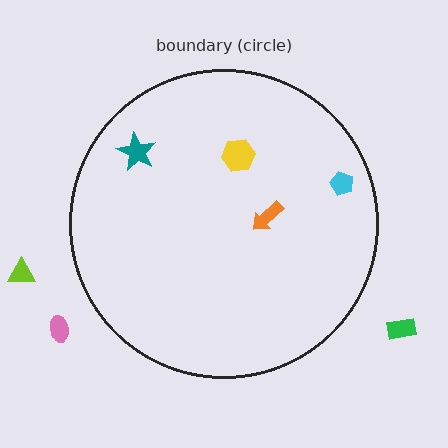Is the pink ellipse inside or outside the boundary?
Outside.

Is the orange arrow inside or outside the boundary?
Inside.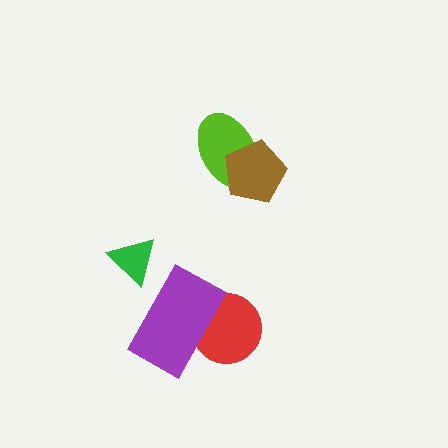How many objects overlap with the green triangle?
0 objects overlap with the green triangle.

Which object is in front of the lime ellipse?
The brown pentagon is in front of the lime ellipse.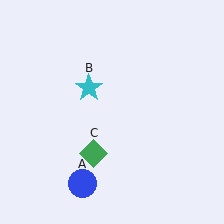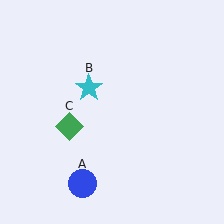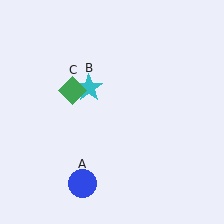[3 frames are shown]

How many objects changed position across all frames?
1 object changed position: green diamond (object C).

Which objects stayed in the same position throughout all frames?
Blue circle (object A) and cyan star (object B) remained stationary.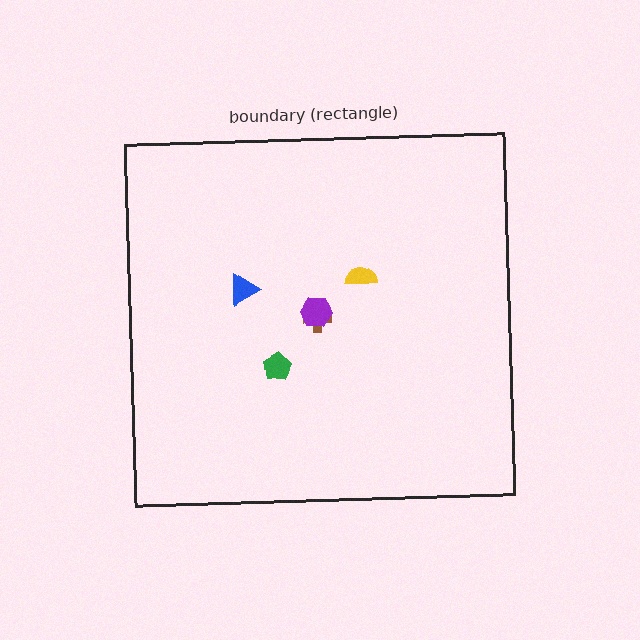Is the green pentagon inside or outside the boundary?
Inside.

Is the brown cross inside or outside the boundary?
Inside.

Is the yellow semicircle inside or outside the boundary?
Inside.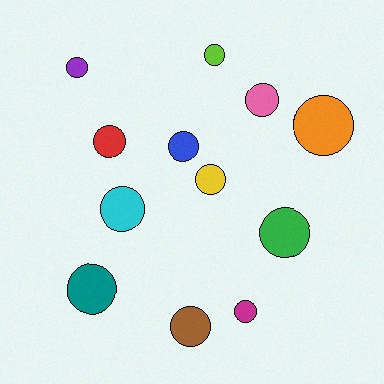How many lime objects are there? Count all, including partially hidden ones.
There is 1 lime object.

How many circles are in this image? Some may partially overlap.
There are 12 circles.